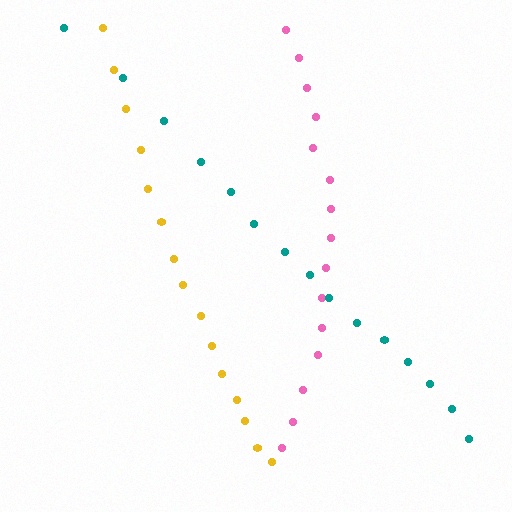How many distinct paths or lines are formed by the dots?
There are 3 distinct paths.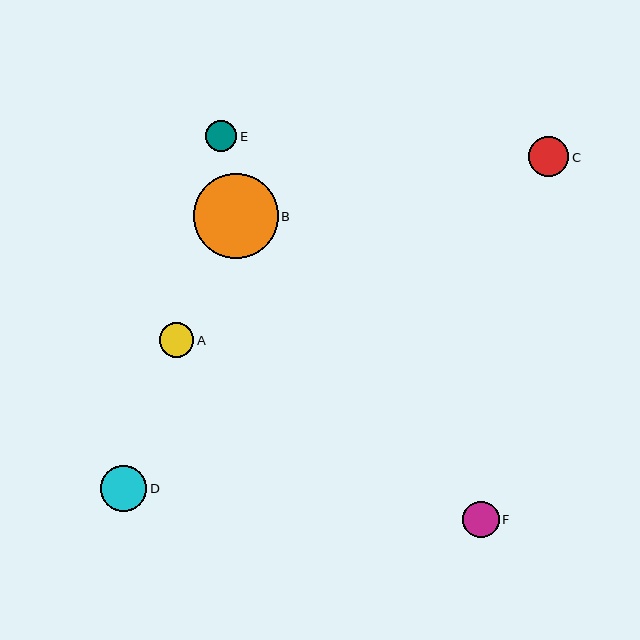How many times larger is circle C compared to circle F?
Circle C is approximately 1.1 times the size of circle F.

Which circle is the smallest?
Circle E is the smallest with a size of approximately 31 pixels.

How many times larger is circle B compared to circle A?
Circle B is approximately 2.5 times the size of circle A.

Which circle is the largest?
Circle B is the largest with a size of approximately 85 pixels.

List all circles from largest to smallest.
From largest to smallest: B, D, C, F, A, E.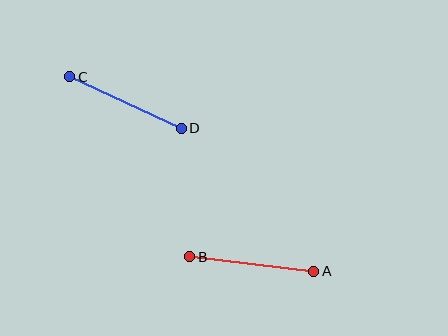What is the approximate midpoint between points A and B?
The midpoint is at approximately (252, 264) pixels.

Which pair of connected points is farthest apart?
Points A and B are farthest apart.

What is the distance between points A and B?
The distance is approximately 125 pixels.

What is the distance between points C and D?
The distance is approximately 123 pixels.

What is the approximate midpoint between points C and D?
The midpoint is at approximately (126, 103) pixels.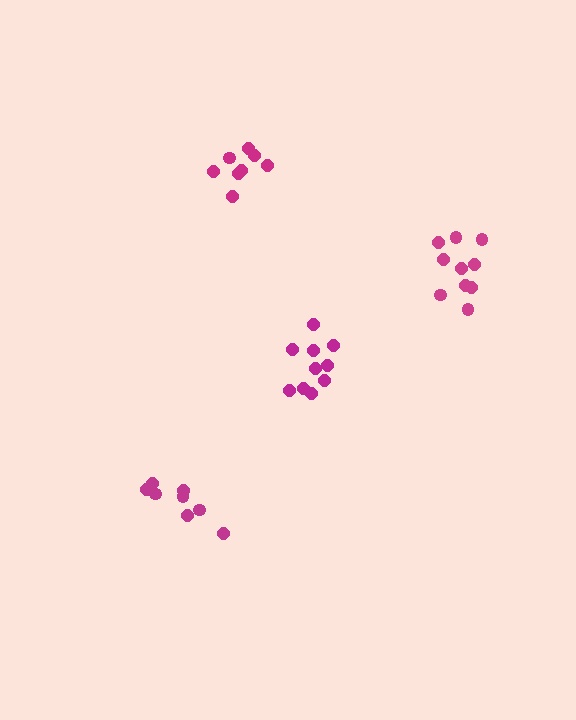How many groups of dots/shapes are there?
There are 4 groups.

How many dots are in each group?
Group 1: 10 dots, Group 2: 8 dots, Group 3: 8 dots, Group 4: 10 dots (36 total).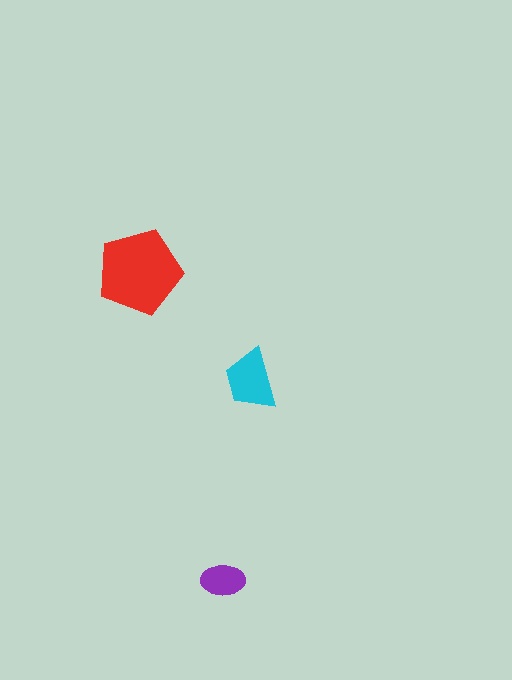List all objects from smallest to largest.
The purple ellipse, the cyan trapezoid, the red pentagon.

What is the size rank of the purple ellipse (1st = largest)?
3rd.